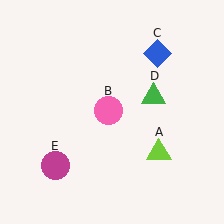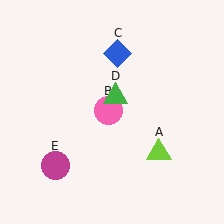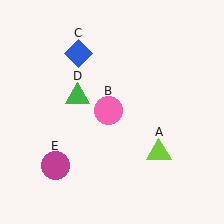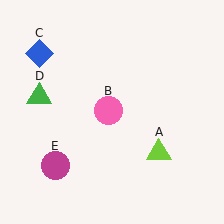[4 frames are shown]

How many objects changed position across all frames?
2 objects changed position: blue diamond (object C), green triangle (object D).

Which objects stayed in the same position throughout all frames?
Lime triangle (object A) and pink circle (object B) and magenta circle (object E) remained stationary.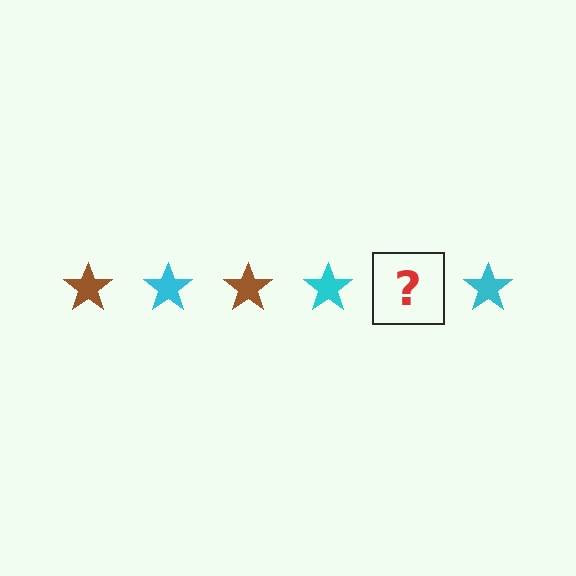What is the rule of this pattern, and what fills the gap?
The rule is that the pattern cycles through brown, cyan stars. The gap should be filled with a brown star.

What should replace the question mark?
The question mark should be replaced with a brown star.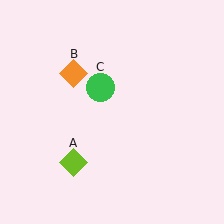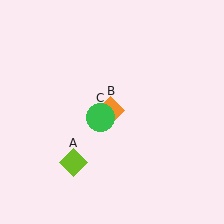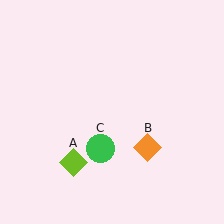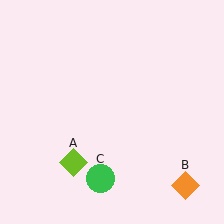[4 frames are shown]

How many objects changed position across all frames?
2 objects changed position: orange diamond (object B), green circle (object C).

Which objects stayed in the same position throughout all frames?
Lime diamond (object A) remained stationary.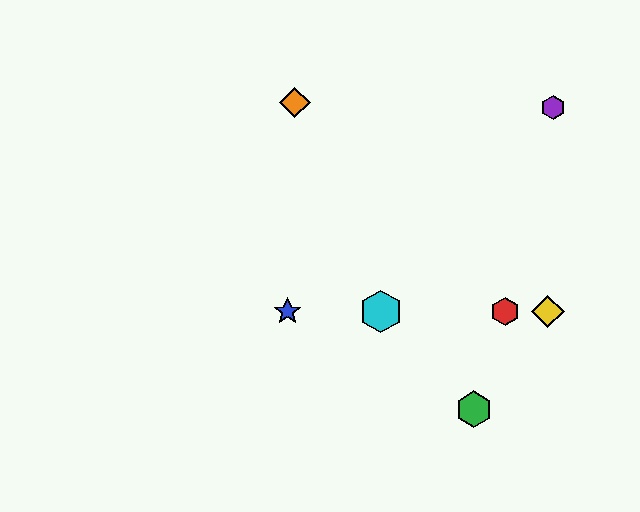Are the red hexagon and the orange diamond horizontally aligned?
No, the red hexagon is at y≈312 and the orange diamond is at y≈103.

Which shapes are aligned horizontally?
The red hexagon, the blue star, the yellow diamond, the cyan hexagon are aligned horizontally.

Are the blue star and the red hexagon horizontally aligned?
Yes, both are at y≈312.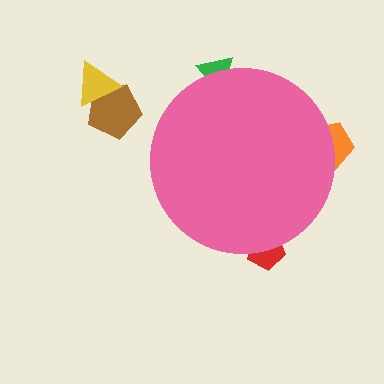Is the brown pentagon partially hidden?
No, the brown pentagon is fully visible.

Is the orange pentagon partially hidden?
Yes, the orange pentagon is partially hidden behind the pink circle.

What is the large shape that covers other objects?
A pink circle.